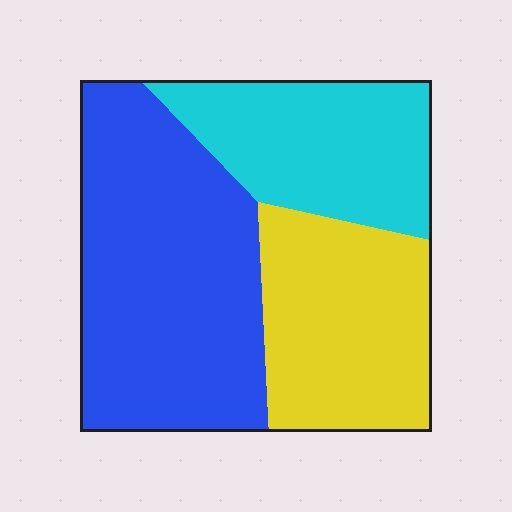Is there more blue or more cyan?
Blue.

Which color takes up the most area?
Blue, at roughly 45%.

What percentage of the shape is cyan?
Cyan takes up between a quarter and a half of the shape.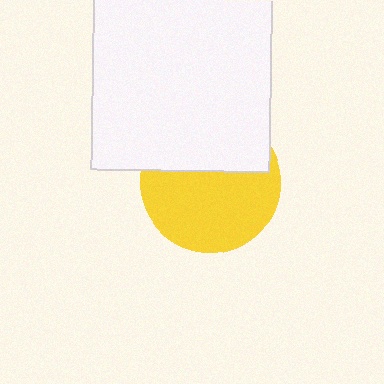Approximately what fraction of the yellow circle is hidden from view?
Roughly 39% of the yellow circle is hidden behind the white rectangle.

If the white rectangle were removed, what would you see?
You would see the complete yellow circle.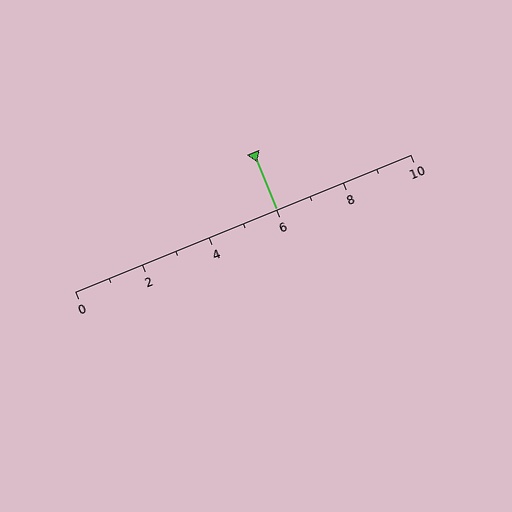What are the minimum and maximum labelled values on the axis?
The axis runs from 0 to 10.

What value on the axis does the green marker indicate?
The marker indicates approximately 6.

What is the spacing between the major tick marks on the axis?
The major ticks are spaced 2 apart.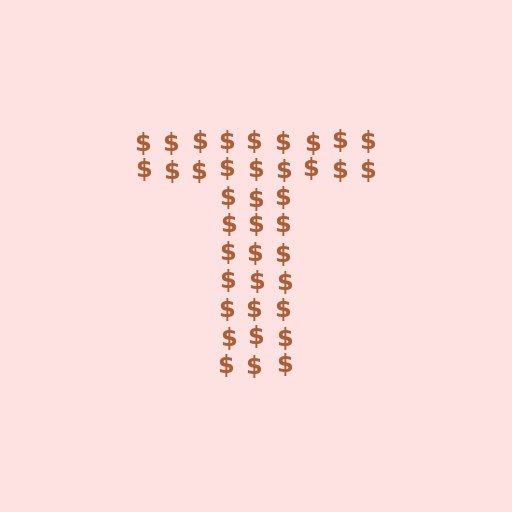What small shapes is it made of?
It is made of small dollar signs.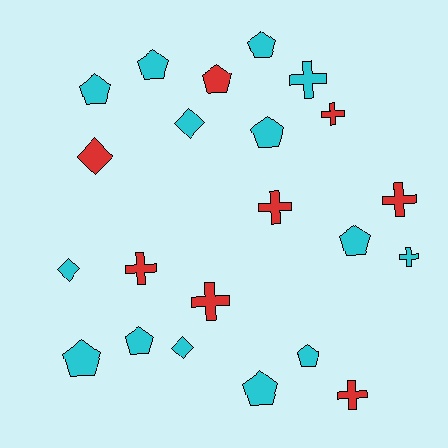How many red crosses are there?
There are 6 red crosses.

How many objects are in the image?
There are 22 objects.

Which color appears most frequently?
Cyan, with 14 objects.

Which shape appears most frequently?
Pentagon, with 10 objects.